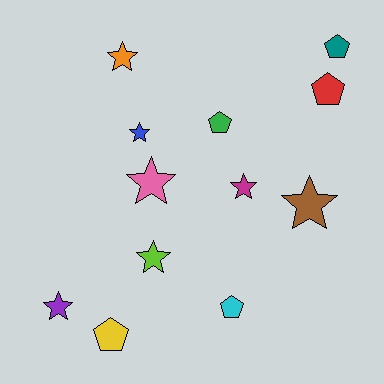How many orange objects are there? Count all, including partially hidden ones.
There is 1 orange object.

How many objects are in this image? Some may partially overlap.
There are 12 objects.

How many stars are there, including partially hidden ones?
There are 7 stars.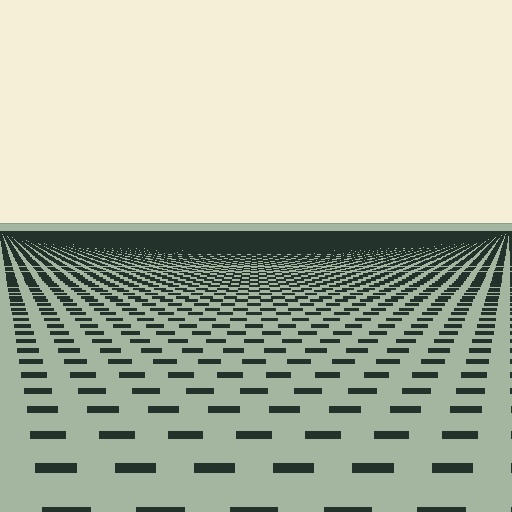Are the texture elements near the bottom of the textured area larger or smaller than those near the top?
Larger. Near the bottom, elements are closer to the viewer and appear at a bigger on-screen size.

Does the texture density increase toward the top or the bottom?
Density increases toward the top.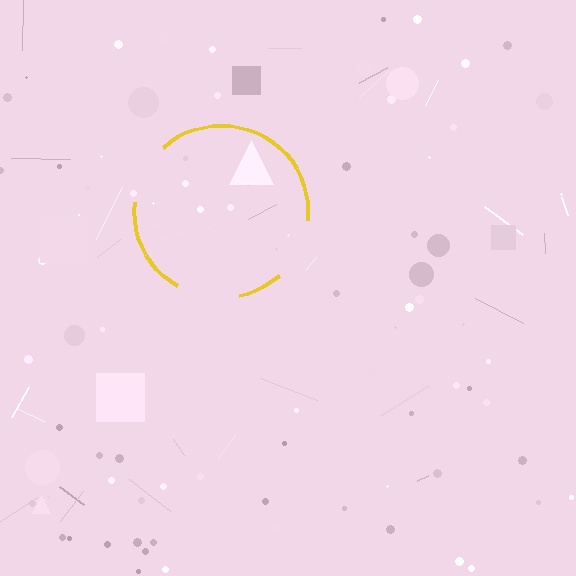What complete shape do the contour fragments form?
The contour fragments form a circle.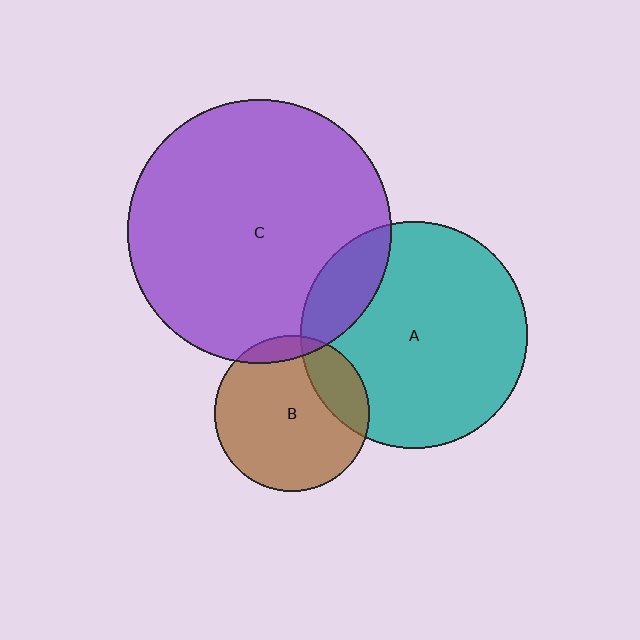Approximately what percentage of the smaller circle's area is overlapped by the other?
Approximately 20%.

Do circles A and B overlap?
Yes.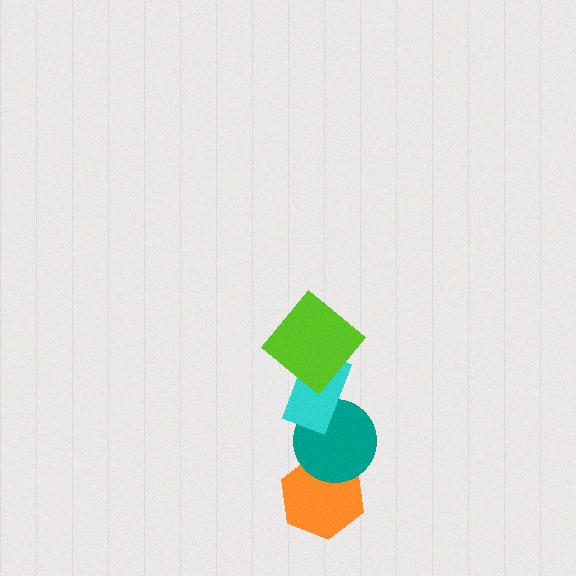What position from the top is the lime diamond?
The lime diamond is 1st from the top.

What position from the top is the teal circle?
The teal circle is 3rd from the top.